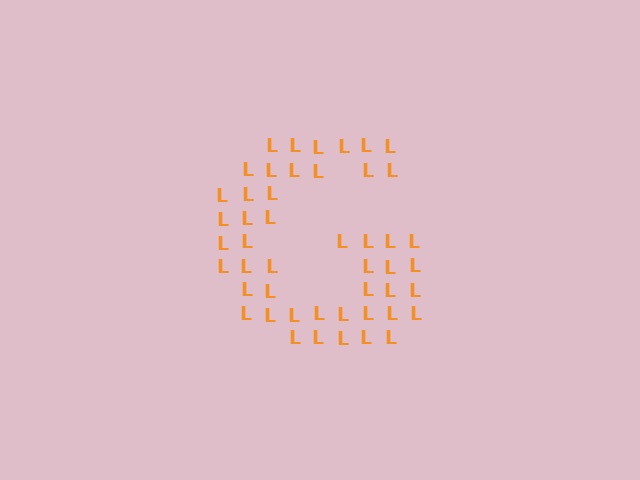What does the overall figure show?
The overall figure shows the letter G.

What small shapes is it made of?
It is made of small letter L's.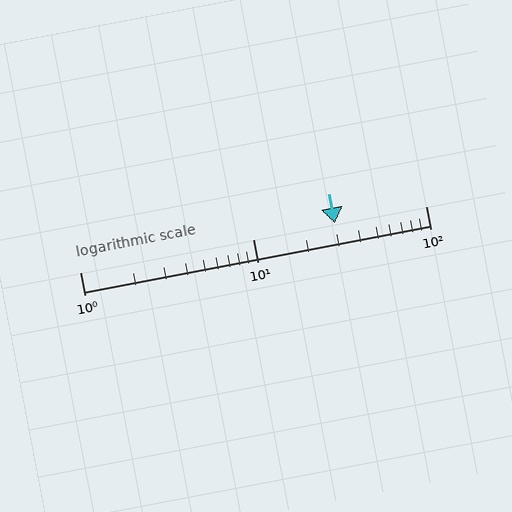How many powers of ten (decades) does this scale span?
The scale spans 2 decades, from 1 to 100.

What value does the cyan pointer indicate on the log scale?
The pointer indicates approximately 30.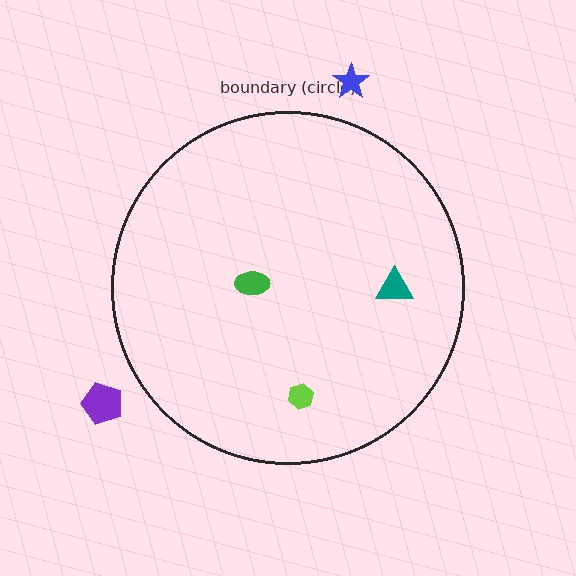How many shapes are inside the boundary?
3 inside, 2 outside.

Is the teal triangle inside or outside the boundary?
Inside.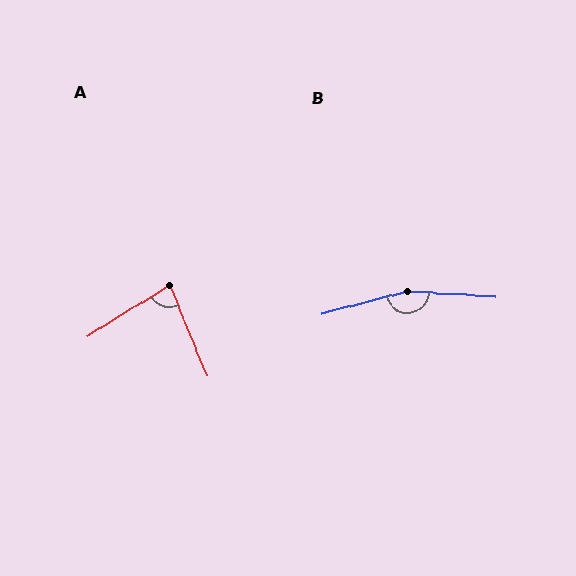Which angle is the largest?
B, at approximately 161 degrees.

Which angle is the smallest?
A, at approximately 80 degrees.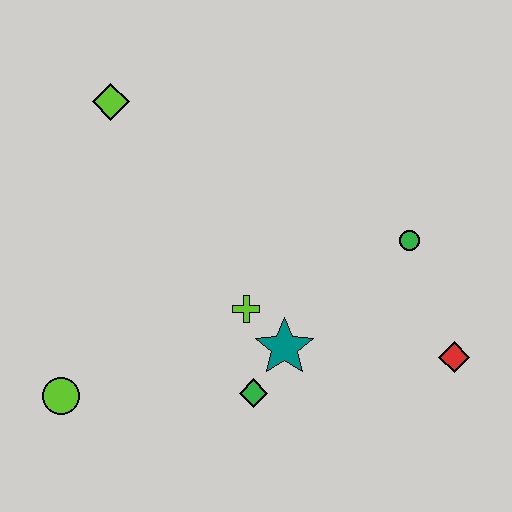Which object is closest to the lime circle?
The green diamond is closest to the lime circle.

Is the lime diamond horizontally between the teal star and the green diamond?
No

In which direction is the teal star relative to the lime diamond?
The teal star is below the lime diamond.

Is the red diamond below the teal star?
Yes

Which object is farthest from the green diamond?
The lime diamond is farthest from the green diamond.